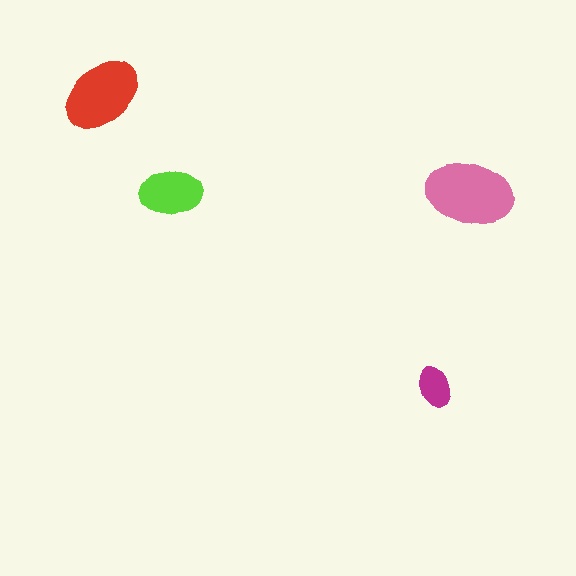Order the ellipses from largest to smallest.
the pink one, the red one, the lime one, the magenta one.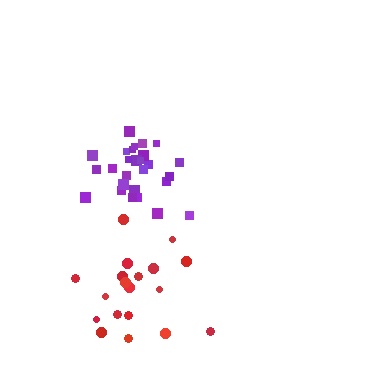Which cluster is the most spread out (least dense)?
Red.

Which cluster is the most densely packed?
Purple.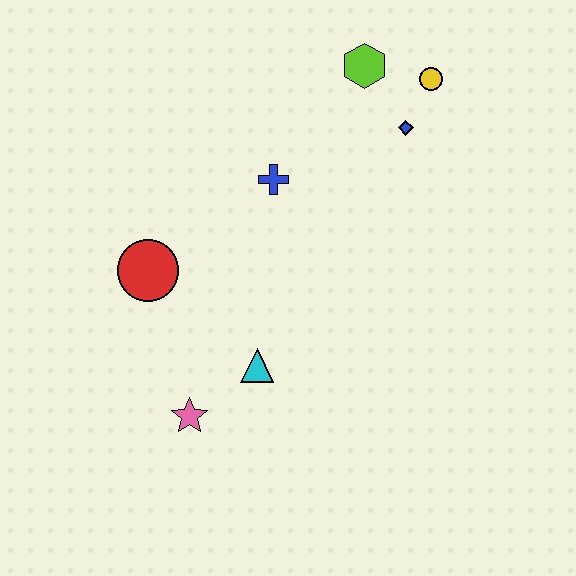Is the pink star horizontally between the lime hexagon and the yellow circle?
No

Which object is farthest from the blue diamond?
The pink star is farthest from the blue diamond.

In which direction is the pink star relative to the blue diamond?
The pink star is below the blue diamond.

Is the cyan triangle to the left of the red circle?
No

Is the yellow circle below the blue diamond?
No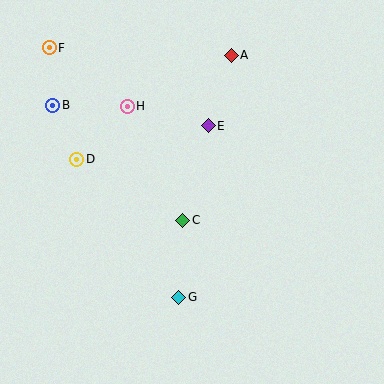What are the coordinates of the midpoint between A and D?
The midpoint between A and D is at (154, 107).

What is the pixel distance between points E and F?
The distance between E and F is 177 pixels.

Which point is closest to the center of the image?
Point C at (183, 220) is closest to the center.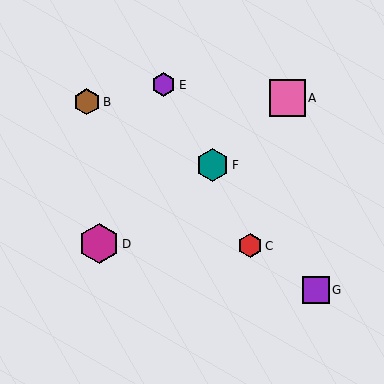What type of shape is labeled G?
Shape G is a purple square.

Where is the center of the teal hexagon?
The center of the teal hexagon is at (212, 165).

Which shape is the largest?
The magenta hexagon (labeled D) is the largest.